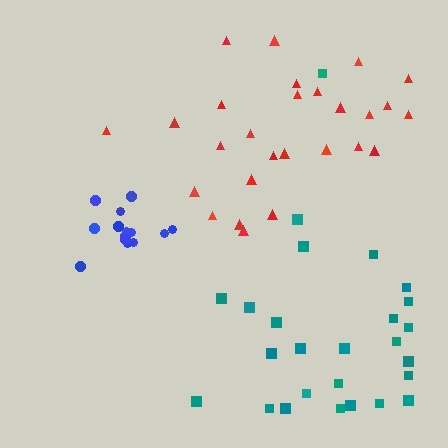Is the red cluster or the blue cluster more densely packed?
Blue.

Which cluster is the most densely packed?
Blue.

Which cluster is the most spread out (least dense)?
Red.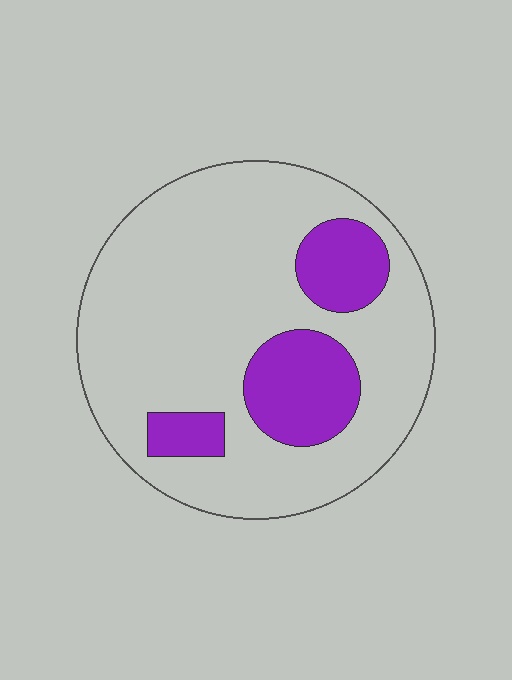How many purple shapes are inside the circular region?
3.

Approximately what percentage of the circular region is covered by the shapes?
Approximately 20%.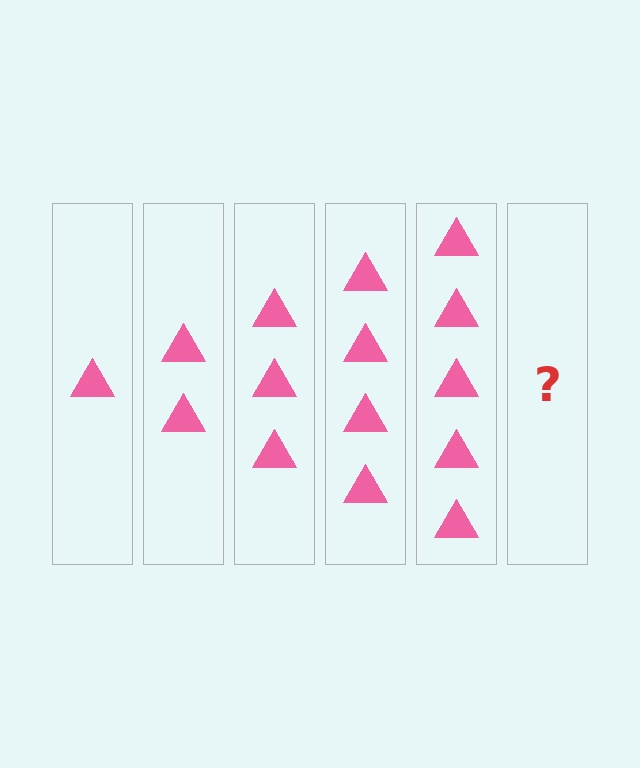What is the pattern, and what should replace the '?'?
The pattern is that each step adds one more triangle. The '?' should be 6 triangles.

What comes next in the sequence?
The next element should be 6 triangles.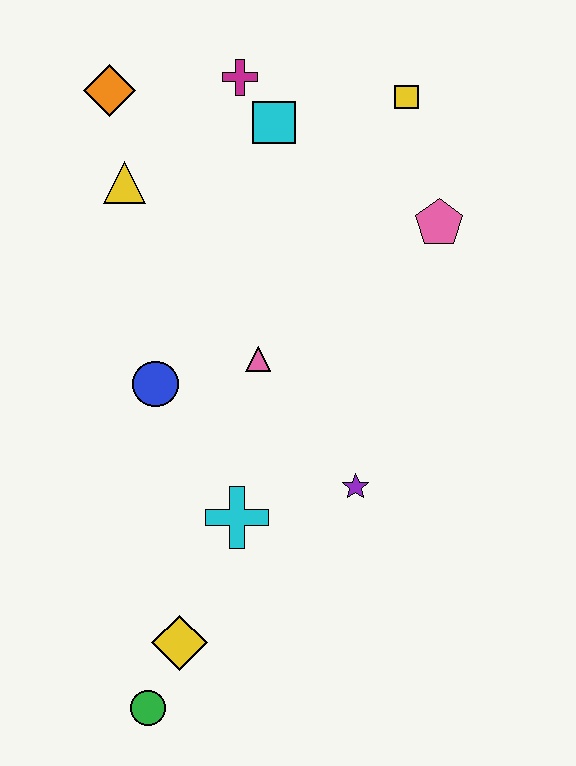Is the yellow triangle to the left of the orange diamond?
No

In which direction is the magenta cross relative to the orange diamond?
The magenta cross is to the right of the orange diamond.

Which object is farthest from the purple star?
The orange diamond is farthest from the purple star.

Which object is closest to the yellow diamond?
The green circle is closest to the yellow diamond.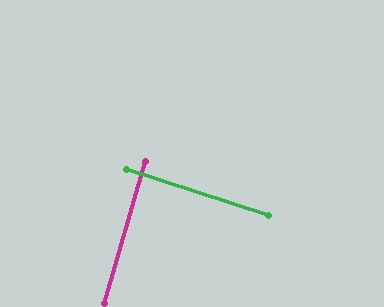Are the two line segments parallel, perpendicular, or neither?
Perpendicular — they meet at approximately 88°.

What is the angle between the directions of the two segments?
Approximately 88 degrees.